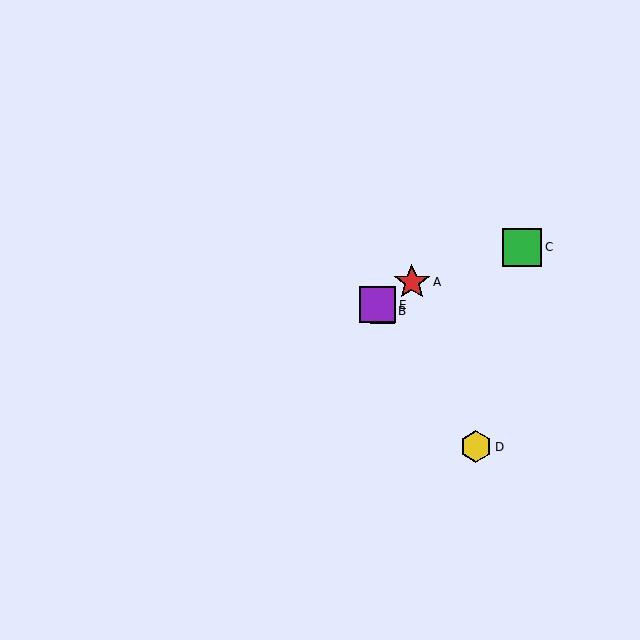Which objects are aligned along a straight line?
Objects B, D, E are aligned along a straight line.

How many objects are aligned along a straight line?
3 objects (B, D, E) are aligned along a straight line.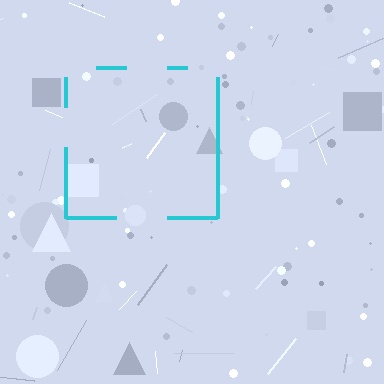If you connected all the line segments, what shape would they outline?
They would outline a square.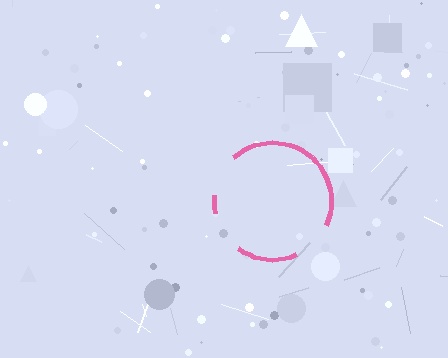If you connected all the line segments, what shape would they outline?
They would outline a circle.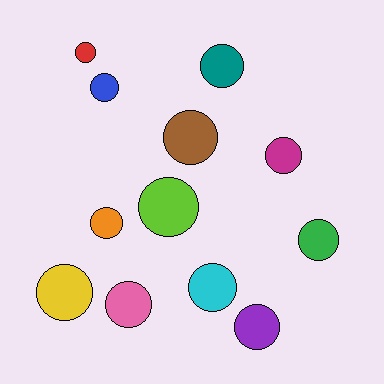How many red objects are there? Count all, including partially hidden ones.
There is 1 red object.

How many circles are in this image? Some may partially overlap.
There are 12 circles.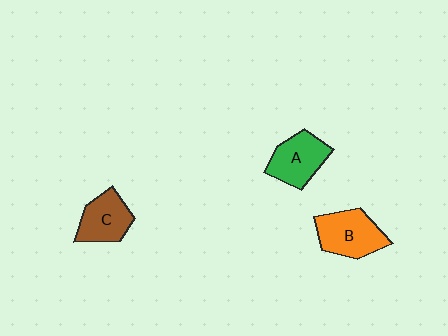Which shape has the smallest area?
Shape C (brown).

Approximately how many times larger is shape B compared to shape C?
Approximately 1.2 times.